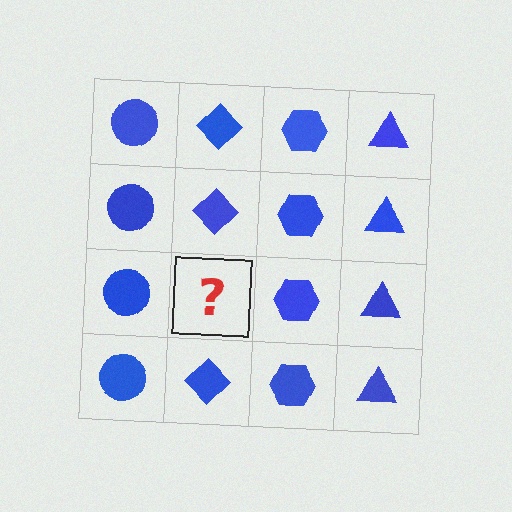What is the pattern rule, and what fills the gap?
The rule is that each column has a consistent shape. The gap should be filled with a blue diamond.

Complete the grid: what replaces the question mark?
The question mark should be replaced with a blue diamond.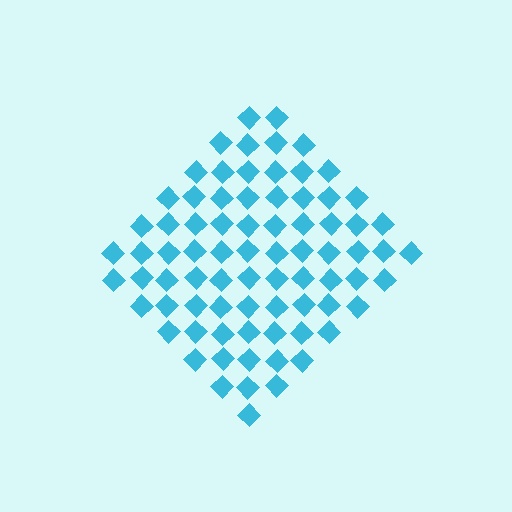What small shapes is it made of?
It is made of small diamonds.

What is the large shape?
The large shape is a diamond.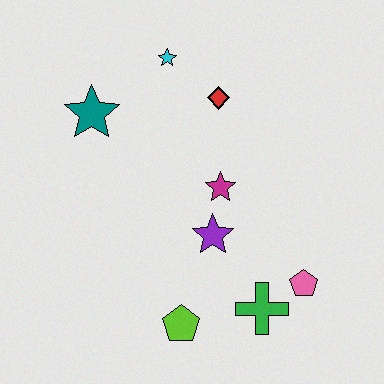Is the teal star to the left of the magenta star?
Yes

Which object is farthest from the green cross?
The cyan star is farthest from the green cross.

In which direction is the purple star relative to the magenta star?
The purple star is below the magenta star.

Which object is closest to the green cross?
The pink pentagon is closest to the green cross.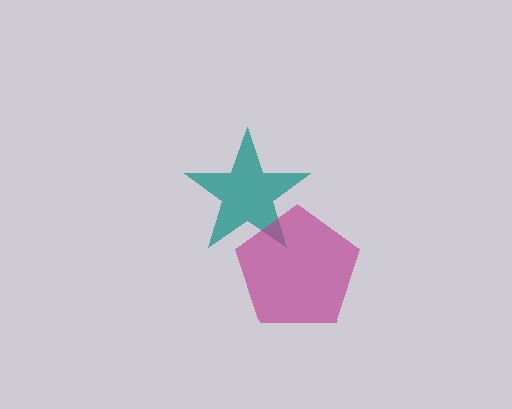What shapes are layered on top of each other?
The layered shapes are: a teal star, a magenta pentagon.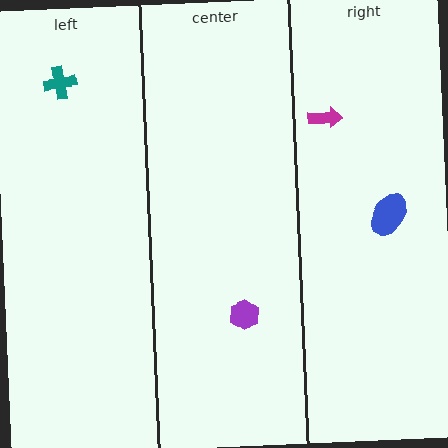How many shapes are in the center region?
1.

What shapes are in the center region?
The purple hexagon.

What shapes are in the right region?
The magenta arrow, the blue ellipse.